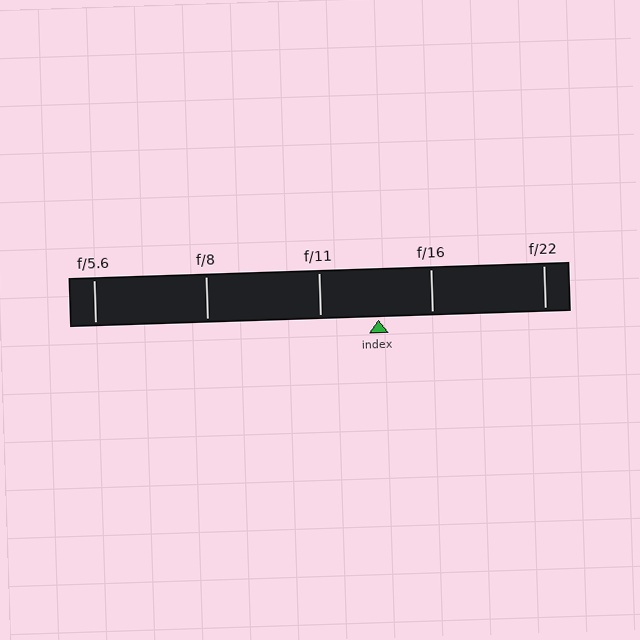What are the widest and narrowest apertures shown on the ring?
The widest aperture shown is f/5.6 and the narrowest is f/22.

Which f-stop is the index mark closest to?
The index mark is closest to f/16.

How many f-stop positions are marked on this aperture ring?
There are 5 f-stop positions marked.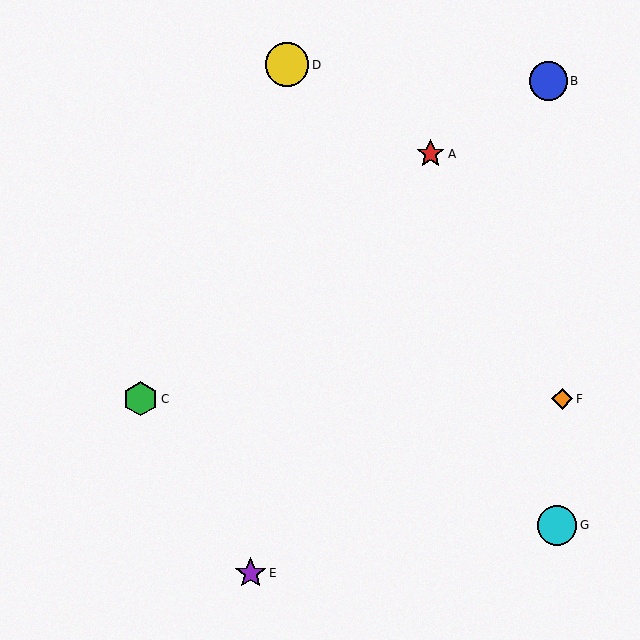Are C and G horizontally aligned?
No, C is at y≈399 and G is at y≈525.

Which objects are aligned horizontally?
Objects C, F are aligned horizontally.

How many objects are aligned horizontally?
2 objects (C, F) are aligned horizontally.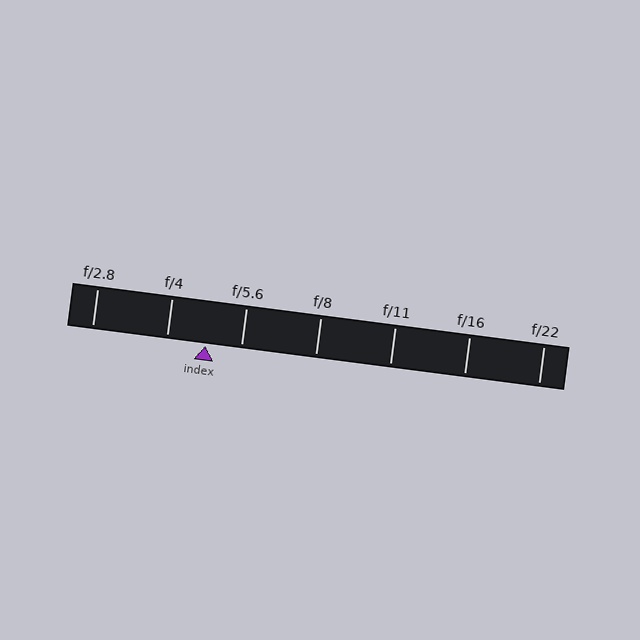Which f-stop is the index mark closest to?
The index mark is closest to f/5.6.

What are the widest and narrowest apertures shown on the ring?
The widest aperture shown is f/2.8 and the narrowest is f/22.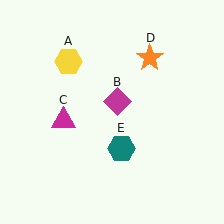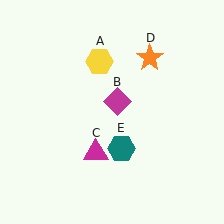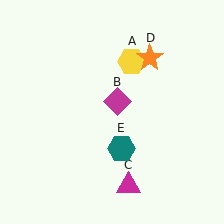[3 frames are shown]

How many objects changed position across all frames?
2 objects changed position: yellow hexagon (object A), magenta triangle (object C).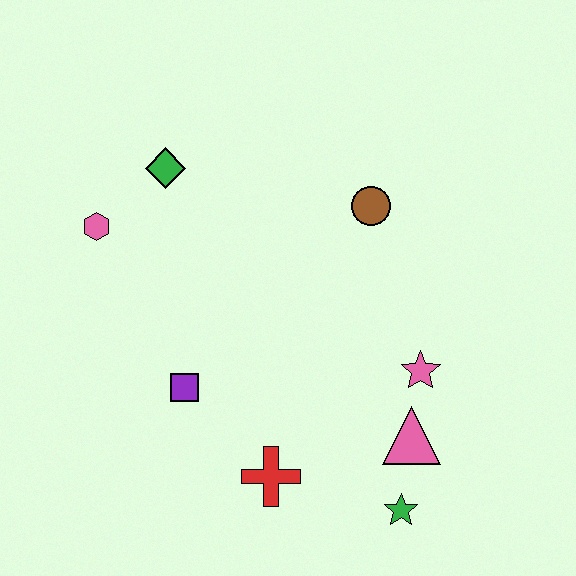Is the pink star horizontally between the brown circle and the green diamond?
No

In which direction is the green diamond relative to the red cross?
The green diamond is above the red cross.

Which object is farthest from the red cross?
The green diamond is farthest from the red cross.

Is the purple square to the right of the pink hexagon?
Yes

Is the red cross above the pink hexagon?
No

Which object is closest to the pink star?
The pink triangle is closest to the pink star.